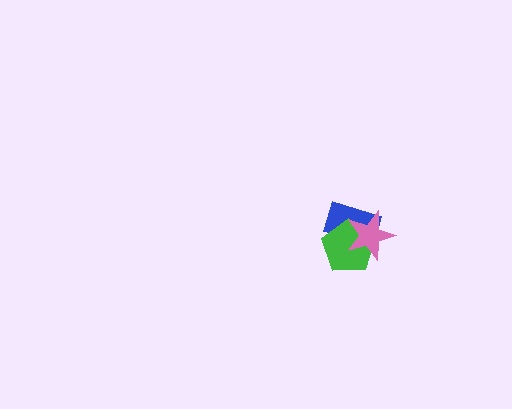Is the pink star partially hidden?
No, no other shape covers it.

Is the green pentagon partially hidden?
Yes, it is partially covered by another shape.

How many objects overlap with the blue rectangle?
2 objects overlap with the blue rectangle.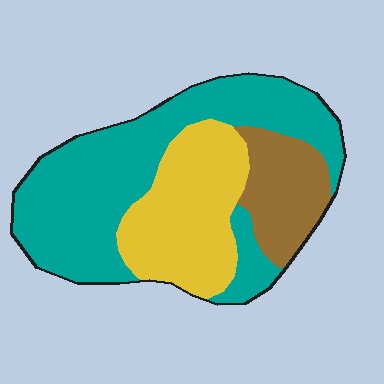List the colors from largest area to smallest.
From largest to smallest: teal, yellow, brown.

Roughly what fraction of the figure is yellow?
Yellow covers about 30% of the figure.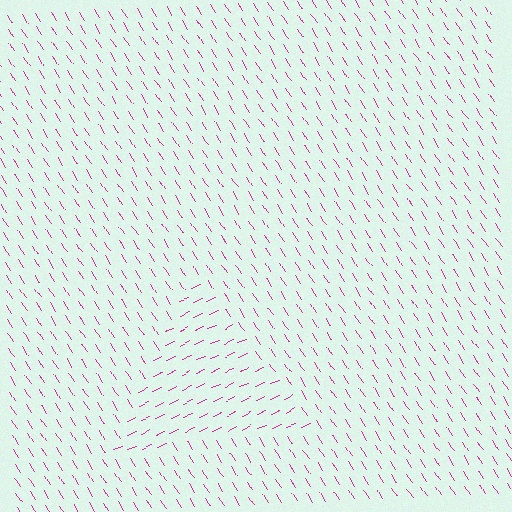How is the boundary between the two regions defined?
The boundary is defined purely by a change in line orientation (approximately 82 degrees difference). All lines are the same color and thickness.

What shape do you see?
I see a triangle.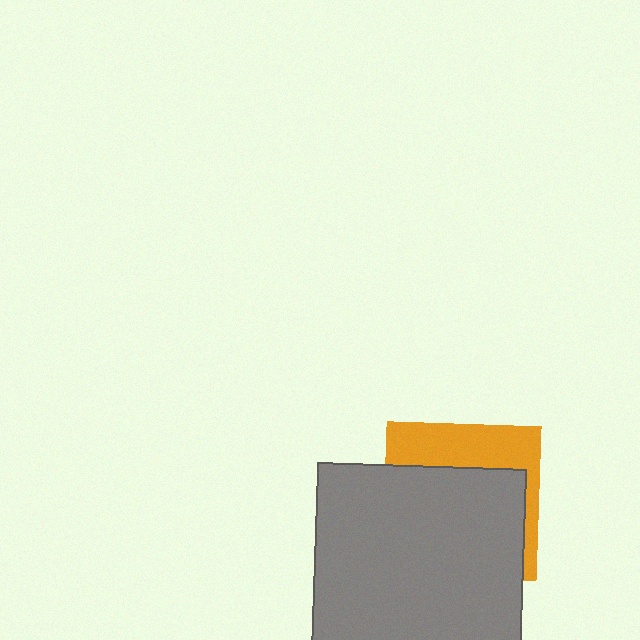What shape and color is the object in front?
The object in front is a gray square.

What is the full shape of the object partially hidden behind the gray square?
The partially hidden object is an orange square.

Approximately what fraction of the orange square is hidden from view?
Roughly 66% of the orange square is hidden behind the gray square.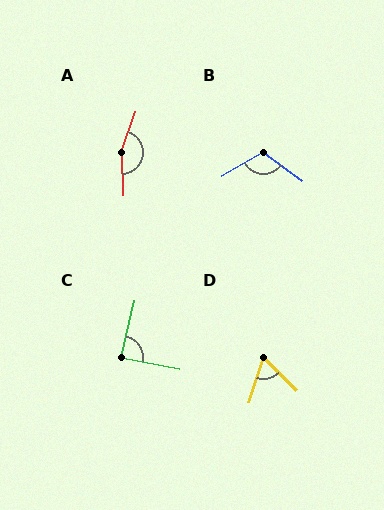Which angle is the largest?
A, at approximately 158 degrees.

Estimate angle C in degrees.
Approximately 87 degrees.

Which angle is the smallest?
D, at approximately 63 degrees.